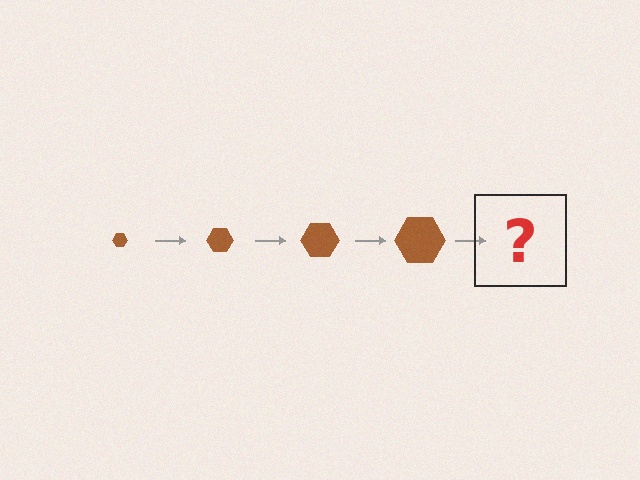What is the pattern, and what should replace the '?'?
The pattern is that the hexagon gets progressively larger each step. The '?' should be a brown hexagon, larger than the previous one.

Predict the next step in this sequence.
The next step is a brown hexagon, larger than the previous one.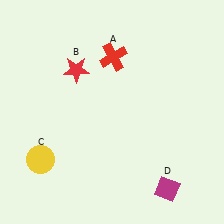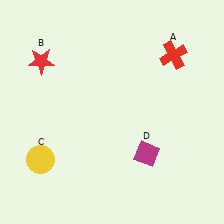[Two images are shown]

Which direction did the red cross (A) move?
The red cross (A) moved right.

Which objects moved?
The objects that moved are: the red cross (A), the red star (B), the magenta diamond (D).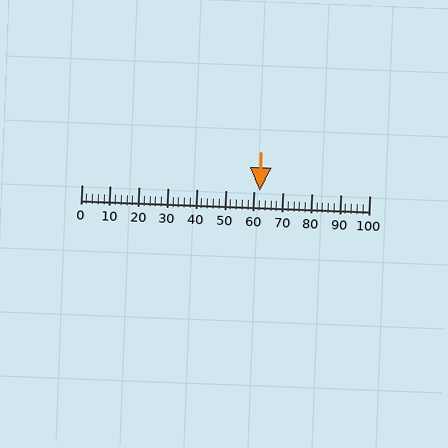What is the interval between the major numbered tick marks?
The major tick marks are spaced 10 units apart.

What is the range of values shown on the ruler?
The ruler shows values from 0 to 100.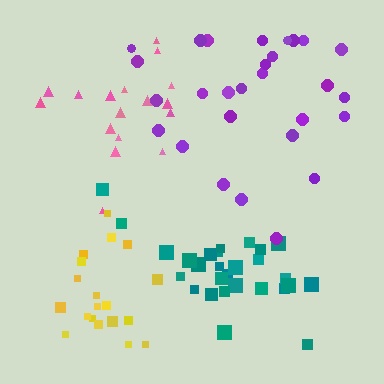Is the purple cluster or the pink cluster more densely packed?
Pink.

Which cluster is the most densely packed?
Yellow.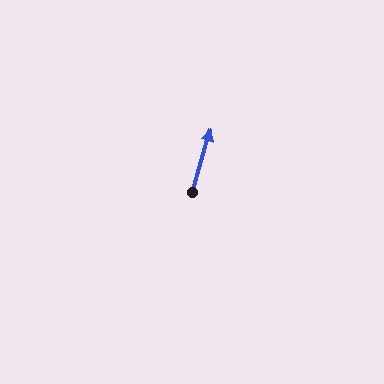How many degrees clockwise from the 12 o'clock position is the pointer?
Approximately 16 degrees.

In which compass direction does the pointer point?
North.